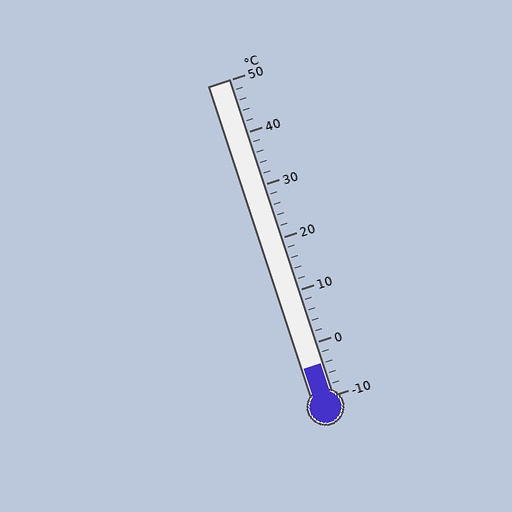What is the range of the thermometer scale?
The thermometer scale ranges from -10°C to 50°C.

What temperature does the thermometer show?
The thermometer shows approximately -4°C.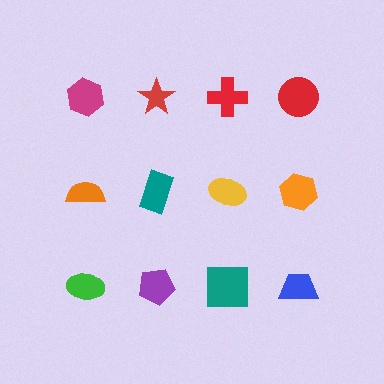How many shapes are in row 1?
4 shapes.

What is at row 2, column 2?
A teal rectangle.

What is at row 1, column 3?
A red cross.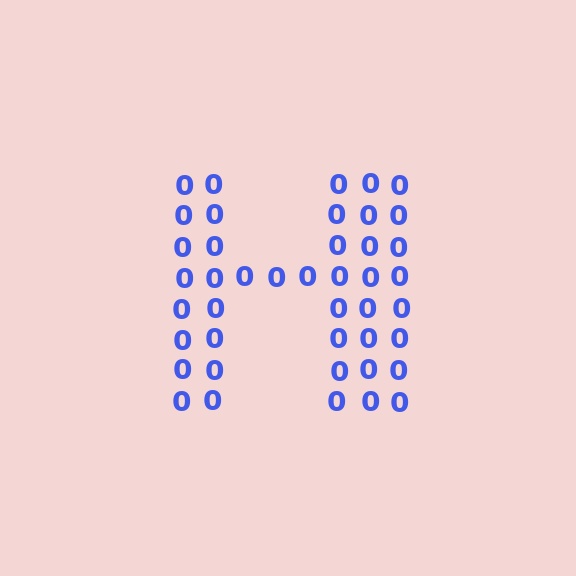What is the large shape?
The large shape is the letter H.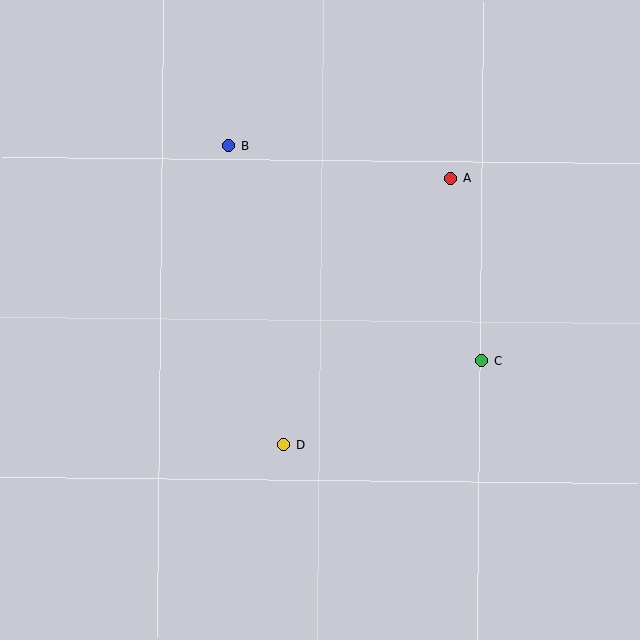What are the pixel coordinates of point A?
Point A is at (451, 179).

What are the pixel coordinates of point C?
Point C is at (481, 361).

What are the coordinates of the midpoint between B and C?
The midpoint between B and C is at (355, 253).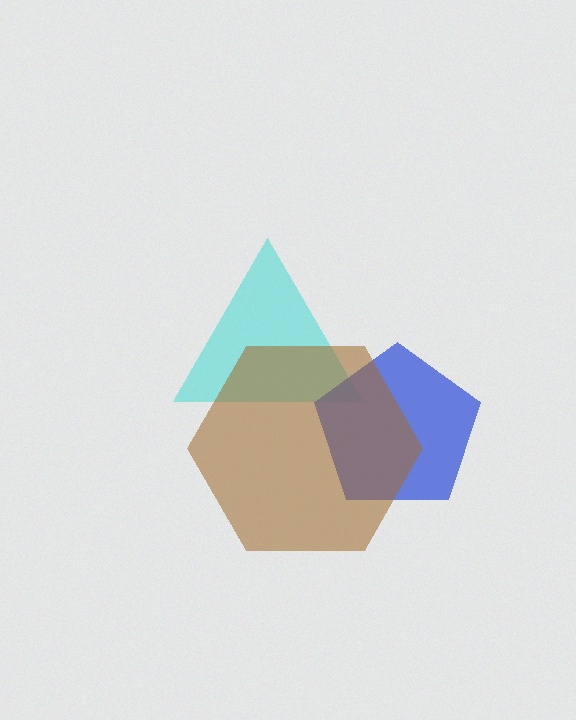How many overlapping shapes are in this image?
There are 3 overlapping shapes in the image.